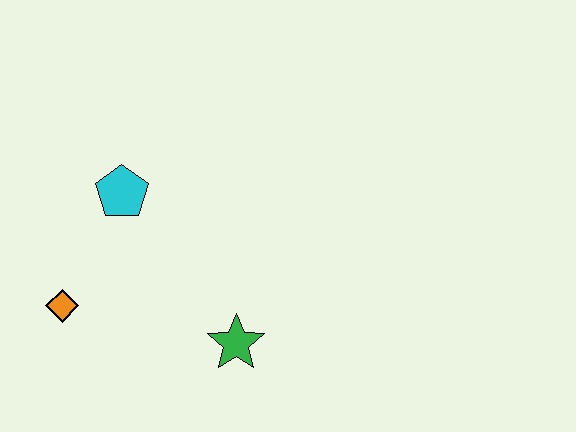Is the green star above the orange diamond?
No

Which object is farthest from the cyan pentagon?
The green star is farthest from the cyan pentagon.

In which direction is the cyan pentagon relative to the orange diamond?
The cyan pentagon is above the orange diamond.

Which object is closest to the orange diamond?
The cyan pentagon is closest to the orange diamond.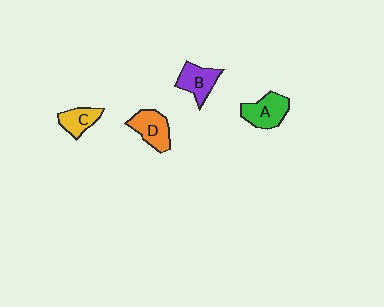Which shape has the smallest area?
Shape C (yellow).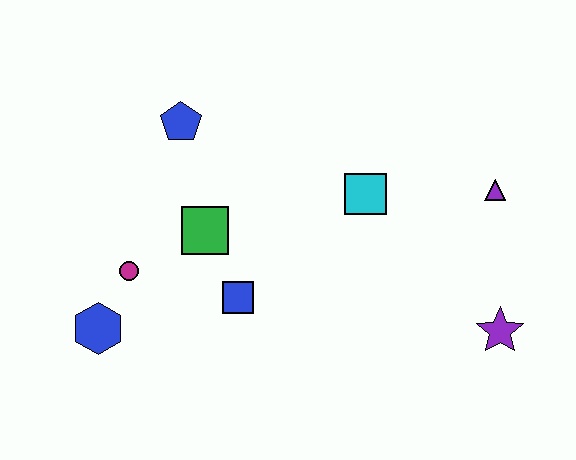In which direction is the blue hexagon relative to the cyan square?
The blue hexagon is to the left of the cyan square.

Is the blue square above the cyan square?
No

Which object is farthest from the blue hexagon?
The purple triangle is farthest from the blue hexagon.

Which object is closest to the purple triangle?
The cyan square is closest to the purple triangle.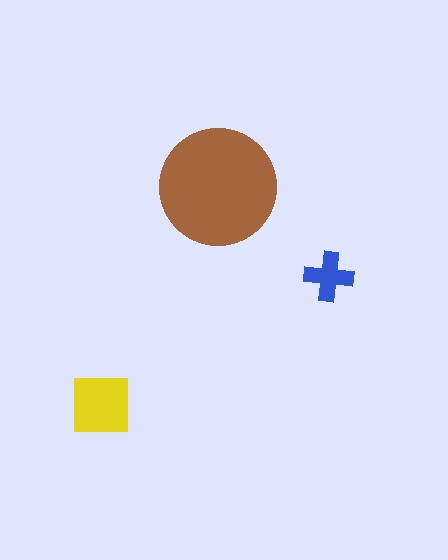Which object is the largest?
The brown circle.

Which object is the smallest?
The blue cross.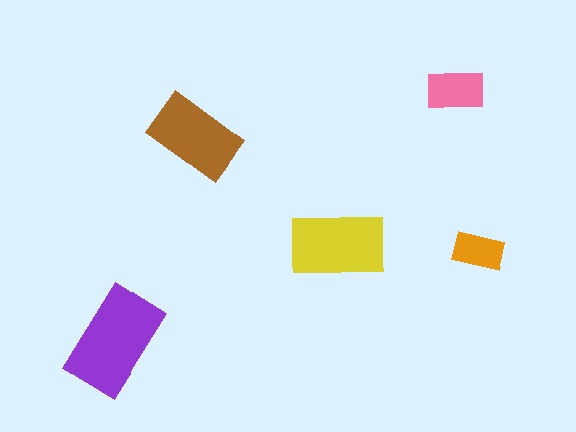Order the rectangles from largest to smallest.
the purple one, the yellow one, the brown one, the pink one, the orange one.